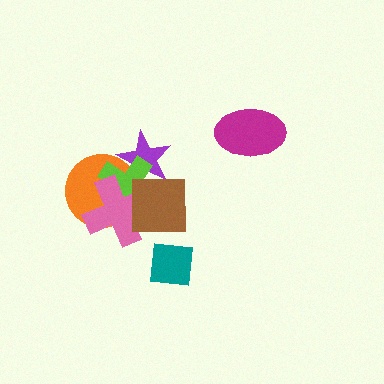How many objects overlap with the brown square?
4 objects overlap with the brown square.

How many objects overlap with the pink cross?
3 objects overlap with the pink cross.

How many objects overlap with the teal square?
0 objects overlap with the teal square.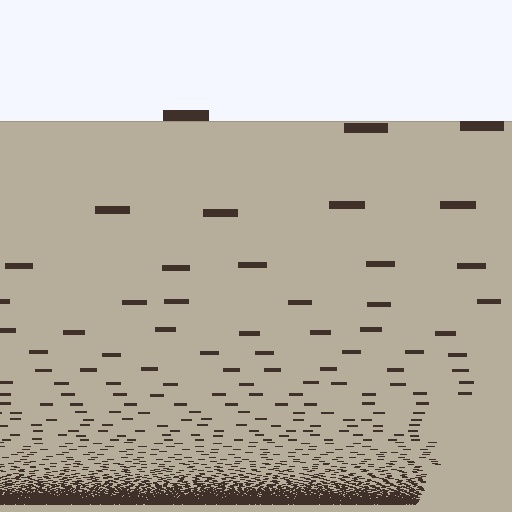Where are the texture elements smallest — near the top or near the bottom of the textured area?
Near the bottom.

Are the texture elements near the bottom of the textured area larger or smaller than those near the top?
Smaller. The gradient is inverted — elements near the bottom are smaller and denser.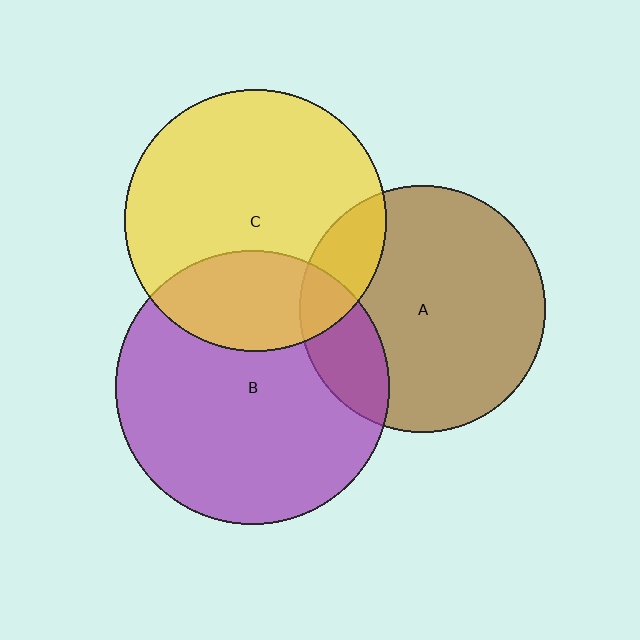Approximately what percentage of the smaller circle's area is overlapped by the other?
Approximately 25%.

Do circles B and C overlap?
Yes.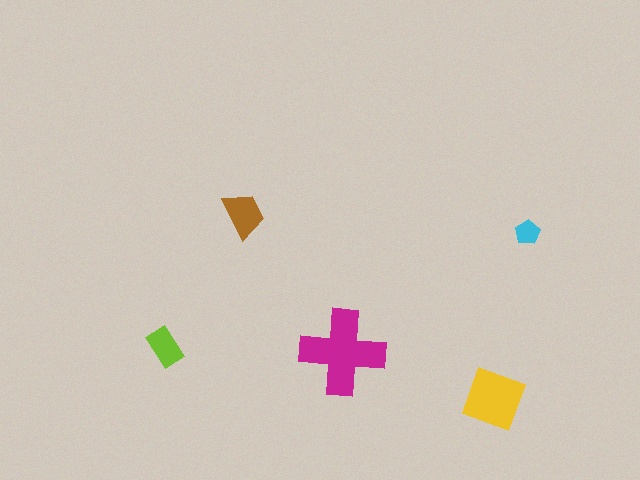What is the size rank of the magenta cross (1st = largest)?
1st.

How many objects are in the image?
There are 5 objects in the image.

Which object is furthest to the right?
The cyan pentagon is rightmost.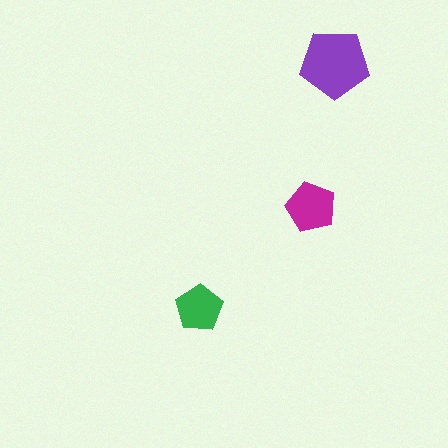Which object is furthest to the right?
The purple pentagon is rightmost.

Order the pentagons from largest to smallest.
the purple one, the magenta one, the green one.